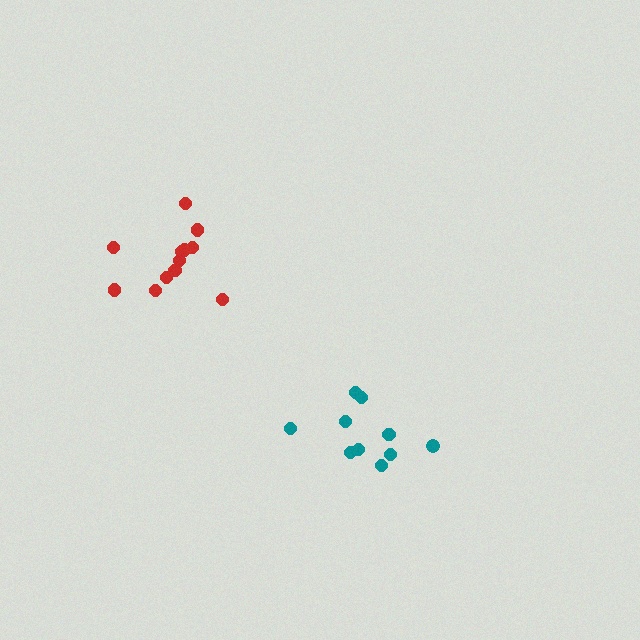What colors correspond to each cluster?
The clusters are colored: teal, red.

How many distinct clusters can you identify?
There are 2 distinct clusters.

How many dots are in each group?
Group 1: 10 dots, Group 2: 12 dots (22 total).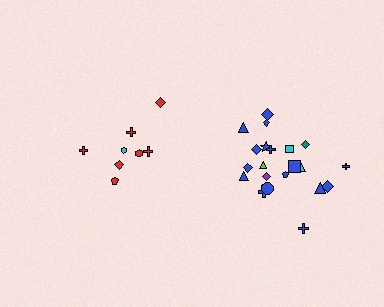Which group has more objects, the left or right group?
The right group.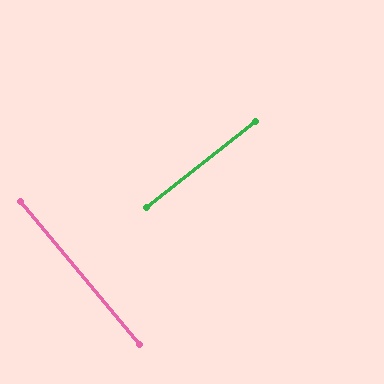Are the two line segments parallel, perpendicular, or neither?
Perpendicular — they meet at approximately 88°.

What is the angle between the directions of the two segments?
Approximately 88 degrees.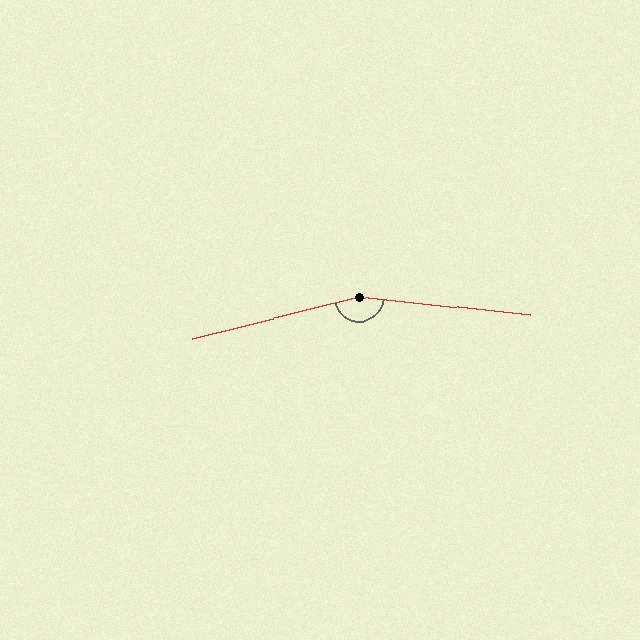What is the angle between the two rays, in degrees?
Approximately 159 degrees.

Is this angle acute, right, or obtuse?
It is obtuse.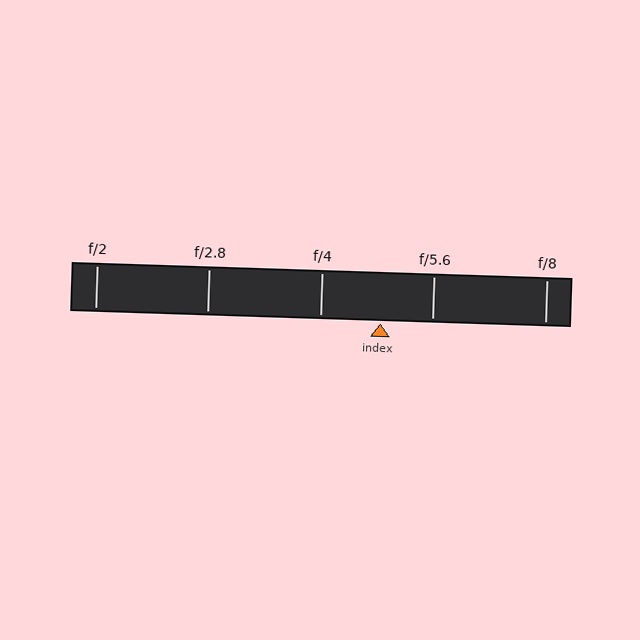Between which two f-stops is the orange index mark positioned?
The index mark is between f/4 and f/5.6.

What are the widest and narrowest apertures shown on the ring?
The widest aperture shown is f/2 and the narrowest is f/8.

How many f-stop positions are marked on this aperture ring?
There are 5 f-stop positions marked.